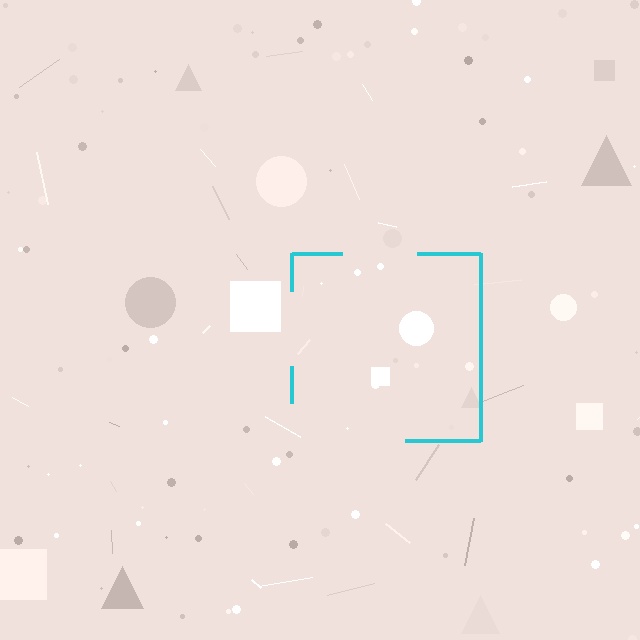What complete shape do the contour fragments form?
The contour fragments form a square.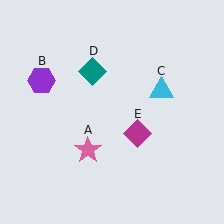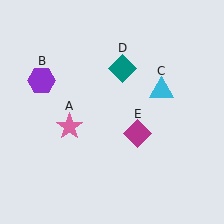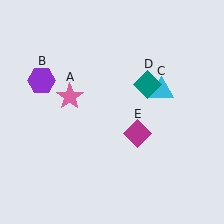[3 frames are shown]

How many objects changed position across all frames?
2 objects changed position: pink star (object A), teal diamond (object D).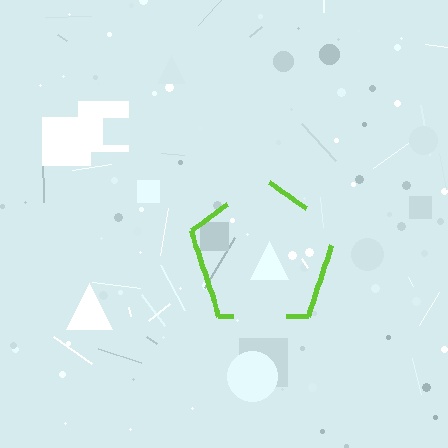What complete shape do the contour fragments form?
The contour fragments form a pentagon.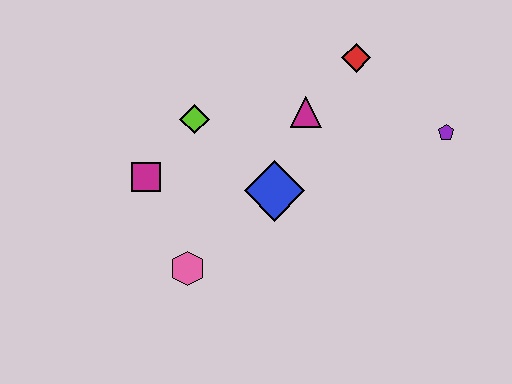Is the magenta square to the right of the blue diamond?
No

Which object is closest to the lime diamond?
The magenta square is closest to the lime diamond.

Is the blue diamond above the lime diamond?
No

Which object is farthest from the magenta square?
The purple pentagon is farthest from the magenta square.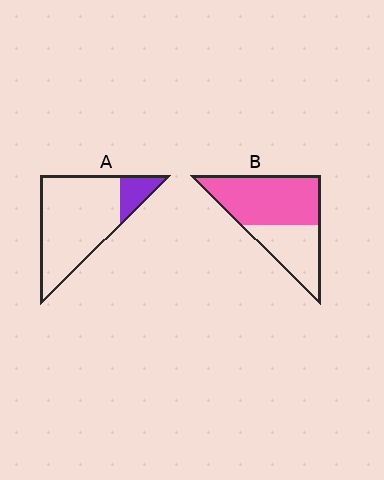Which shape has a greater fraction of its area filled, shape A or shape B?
Shape B.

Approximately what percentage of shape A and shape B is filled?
A is approximately 15% and B is approximately 60%.